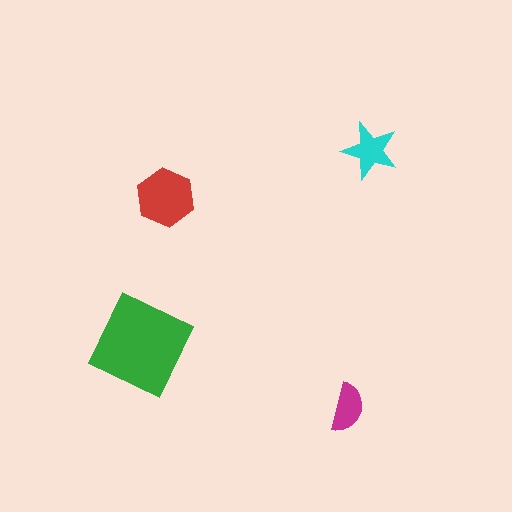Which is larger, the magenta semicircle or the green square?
The green square.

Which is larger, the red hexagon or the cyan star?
The red hexagon.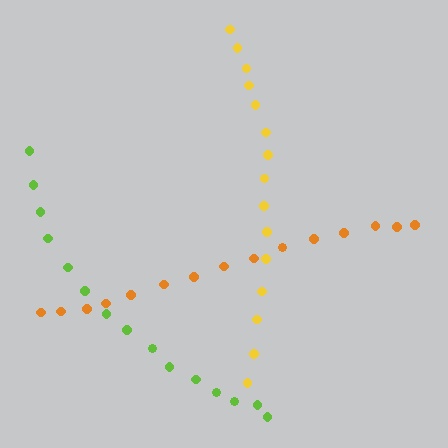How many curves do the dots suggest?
There are 3 distinct paths.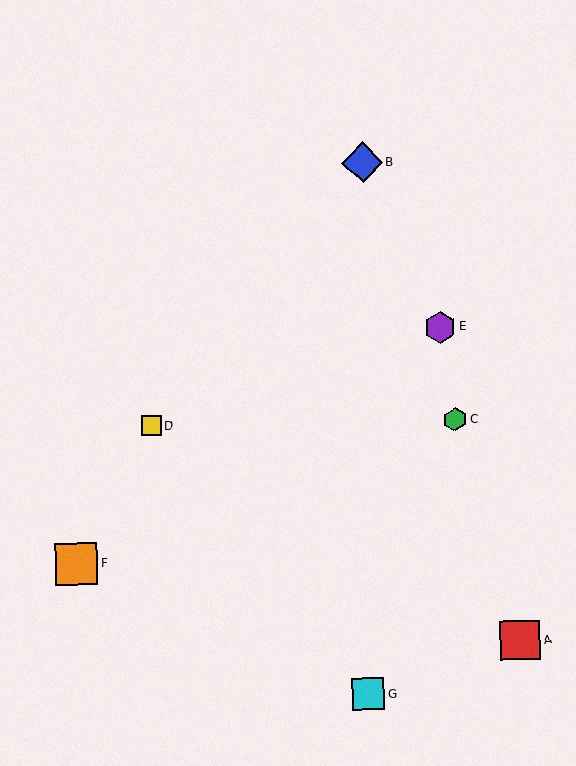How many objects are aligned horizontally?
2 objects (C, D) are aligned horizontally.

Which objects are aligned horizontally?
Objects C, D are aligned horizontally.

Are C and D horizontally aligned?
Yes, both are at y≈419.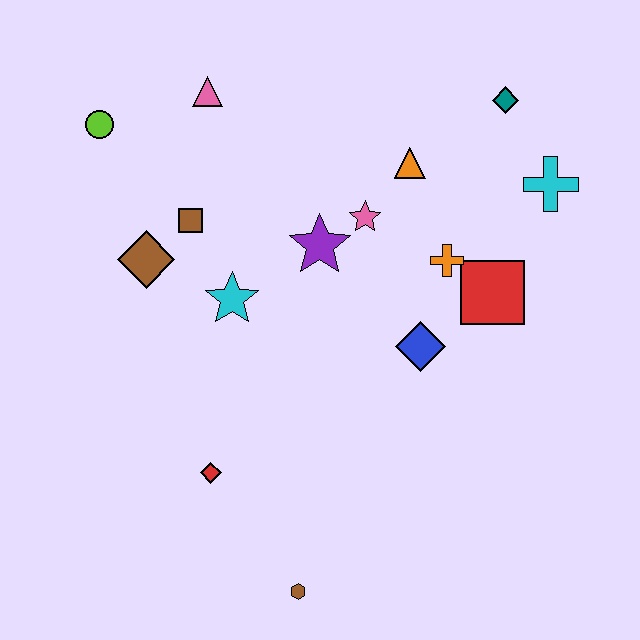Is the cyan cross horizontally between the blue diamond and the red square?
No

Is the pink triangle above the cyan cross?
Yes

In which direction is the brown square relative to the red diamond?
The brown square is above the red diamond.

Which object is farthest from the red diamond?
The teal diamond is farthest from the red diamond.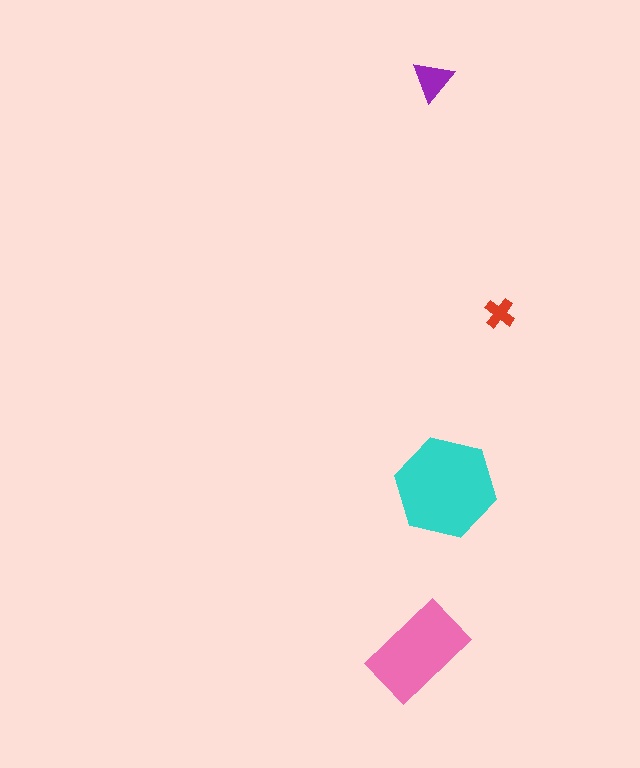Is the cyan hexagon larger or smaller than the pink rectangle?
Larger.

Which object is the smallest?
The red cross.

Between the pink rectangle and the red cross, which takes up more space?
The pink rectangle.